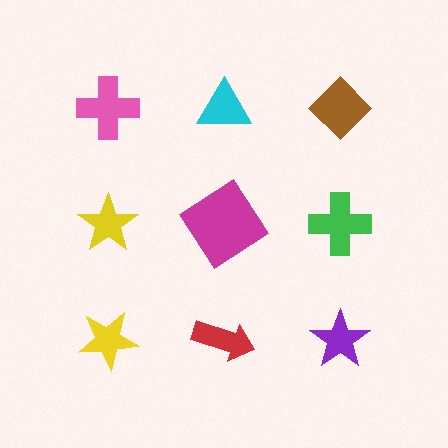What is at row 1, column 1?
A pink cross.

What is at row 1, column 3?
A brown diamond.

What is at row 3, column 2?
A red arrow.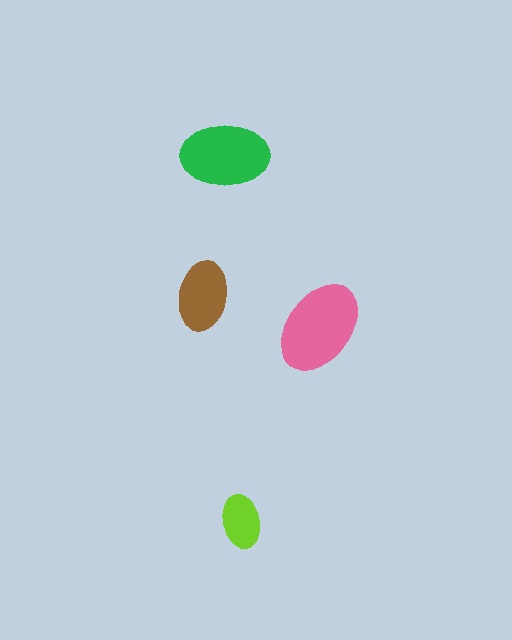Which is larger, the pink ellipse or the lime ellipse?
The pink one.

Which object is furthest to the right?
The pink ellipse is rightmost.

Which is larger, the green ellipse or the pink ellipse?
The pink one.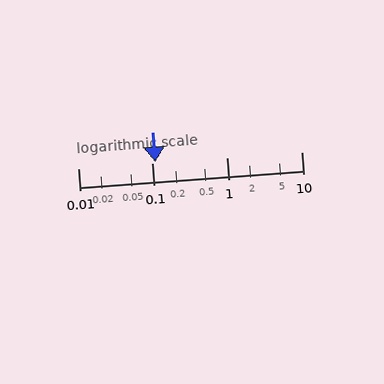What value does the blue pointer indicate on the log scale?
The pointer indicates approximately 0.11.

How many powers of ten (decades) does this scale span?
The scale spans 3 decades, from 0.01 to 10.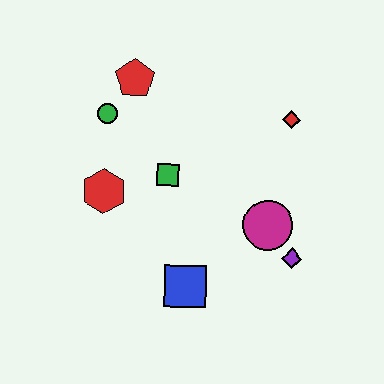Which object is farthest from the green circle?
The purple diamond is farthest from the green circle.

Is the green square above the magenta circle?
Yes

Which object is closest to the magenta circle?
The purple diamond is closest to the magenta circle.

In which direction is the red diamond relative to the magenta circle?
The red diamond is above the magenta circle.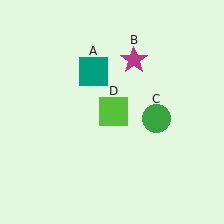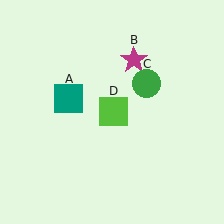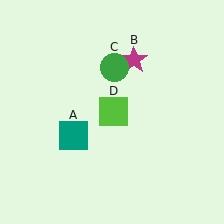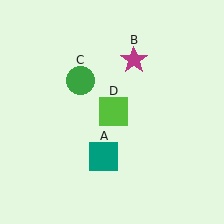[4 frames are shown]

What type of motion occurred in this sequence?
The teal square (object A), green circle (object C) rotated counterclockwise around the center of the scene.